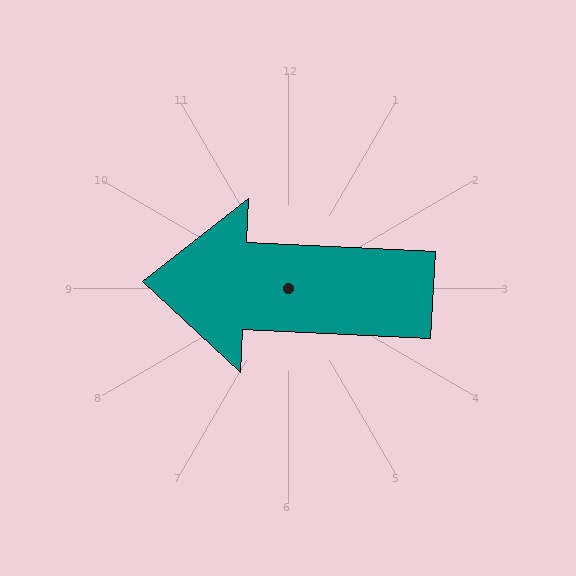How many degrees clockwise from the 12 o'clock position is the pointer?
Approximately 273 degrees.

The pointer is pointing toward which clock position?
Roughly 9 o'clock.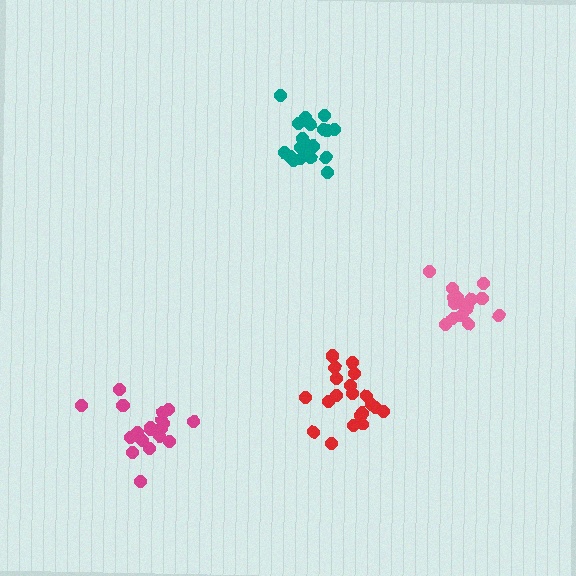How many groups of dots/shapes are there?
There are 4 groups.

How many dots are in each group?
Group 1: 20 dots, Group 2: 21 dots, Group 3: 21 dots, Group 4: 16 dots (78 total).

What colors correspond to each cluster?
The clusters are colored: teal, magenta, red, pink.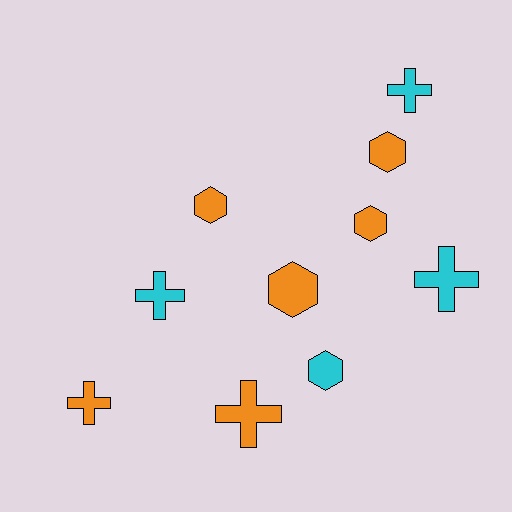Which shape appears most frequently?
Cross, with 5 objects.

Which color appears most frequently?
Orange, with 6 objects.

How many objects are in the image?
There are 10 objects.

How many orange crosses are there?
There are 2 orange crosses.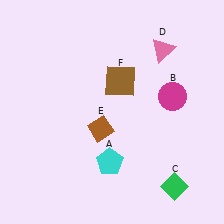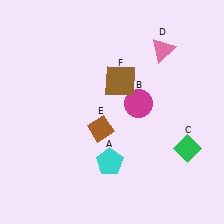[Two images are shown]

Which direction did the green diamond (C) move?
The green diamond (C) moved up.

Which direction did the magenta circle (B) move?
The magenta circle (B) moved left.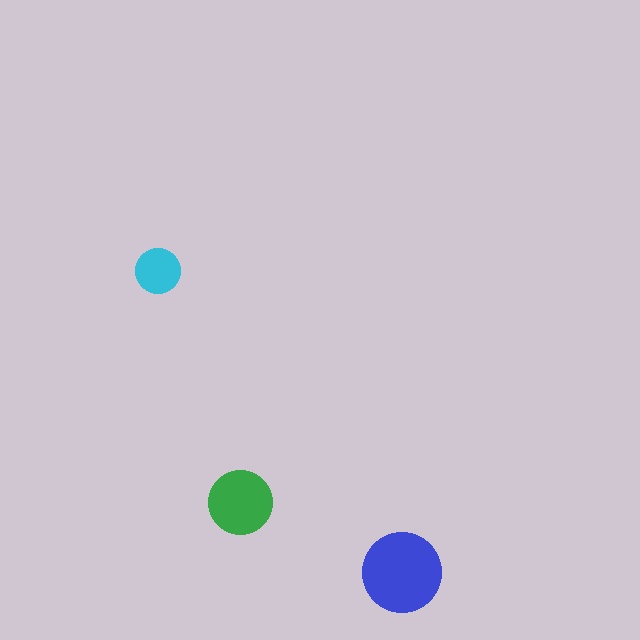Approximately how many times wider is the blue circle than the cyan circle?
About 2 times wider.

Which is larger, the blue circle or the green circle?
The blue one.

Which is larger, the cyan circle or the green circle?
The green one.